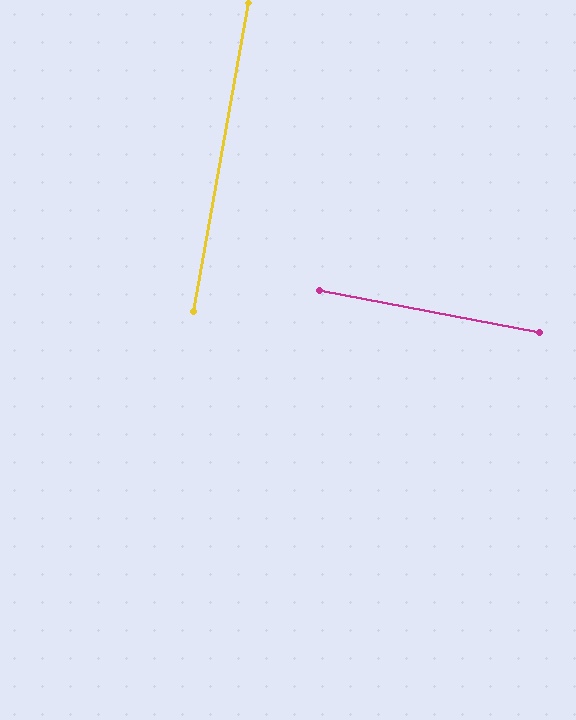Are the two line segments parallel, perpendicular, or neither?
Perpendicular — they meet at approximately 89°.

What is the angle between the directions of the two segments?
Approximately 89 degrees.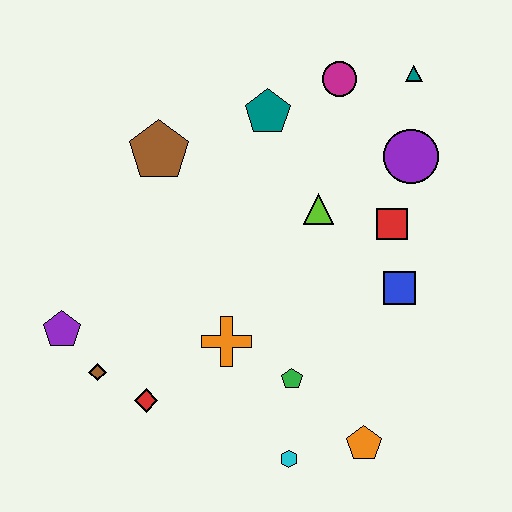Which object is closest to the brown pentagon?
The teal pentagon is closest to the brown pentagon.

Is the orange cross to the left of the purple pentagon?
No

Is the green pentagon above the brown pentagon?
No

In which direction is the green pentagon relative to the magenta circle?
The green pentagon is below the magenta circle.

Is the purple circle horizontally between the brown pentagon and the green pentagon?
No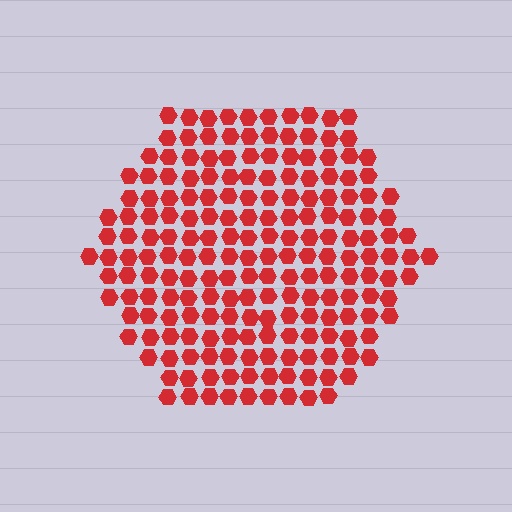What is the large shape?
The large shape is a hexagon.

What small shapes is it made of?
It is made of small hexagons.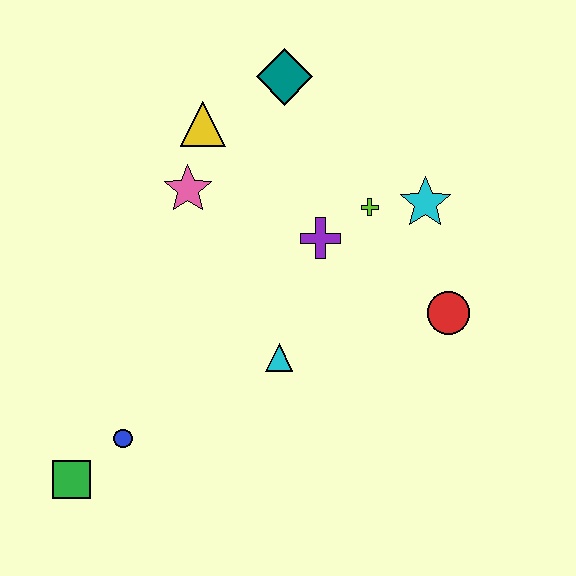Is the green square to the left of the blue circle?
Yes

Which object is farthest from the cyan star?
The green square is farthest from the cyan star.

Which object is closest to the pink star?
The yellow triangle is closest to the pink star.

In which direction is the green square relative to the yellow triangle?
The green square is below the yellow triangle.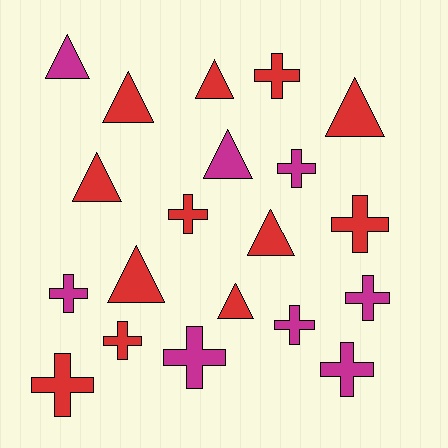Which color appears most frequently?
Red, with 12 objects.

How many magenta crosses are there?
There are 6 magenta crosses.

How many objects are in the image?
There are 20 objects.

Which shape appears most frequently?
Cross, with 11 objects.